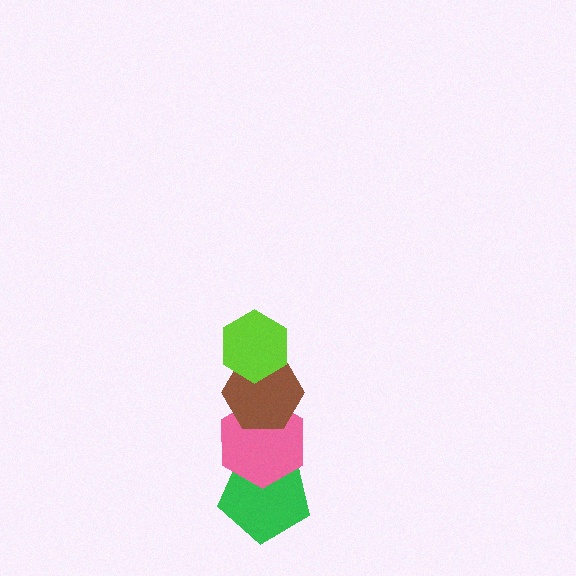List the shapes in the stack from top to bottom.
From top to bottom: the lime hexagon, the brown hexagon, the pink hexagon, the green pentagon.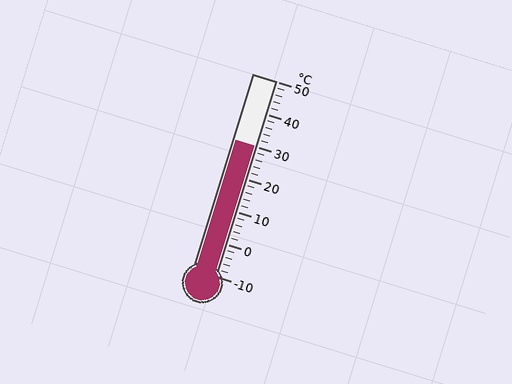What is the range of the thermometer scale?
The thermometer scale ranges from -10°C to 50°C.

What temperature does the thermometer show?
The thermometer shows approximately 30°C.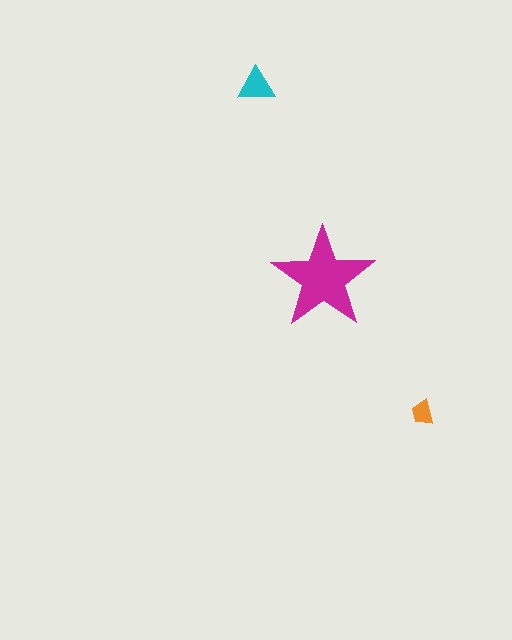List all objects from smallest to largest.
The orange trapezoid, the cyan triangle, the magenta star.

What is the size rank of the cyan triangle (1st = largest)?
2nd.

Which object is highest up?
The cyan triangle is topmost.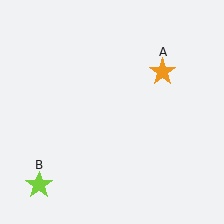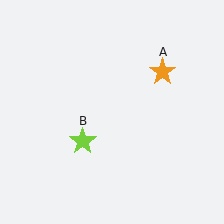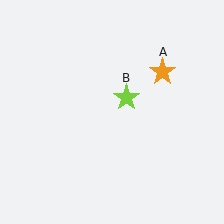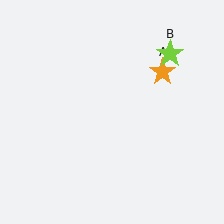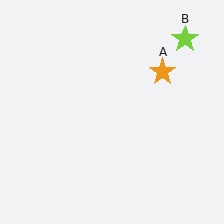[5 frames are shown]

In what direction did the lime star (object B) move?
The lime star (object B) moved up and to the right.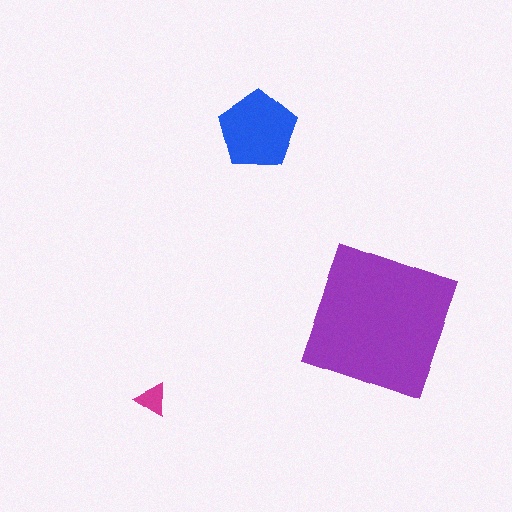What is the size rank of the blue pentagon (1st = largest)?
2nd.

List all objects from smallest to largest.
The magenta triangle, the blue pentagon, the purple square.